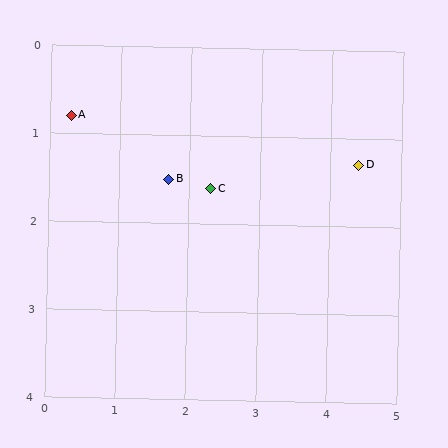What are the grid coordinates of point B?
Point B is at approximately (1.7, 1.5).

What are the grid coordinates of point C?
Point C is at approximately (2.3, 1.6).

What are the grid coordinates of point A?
Point A is at approximately (0.3, 0.8).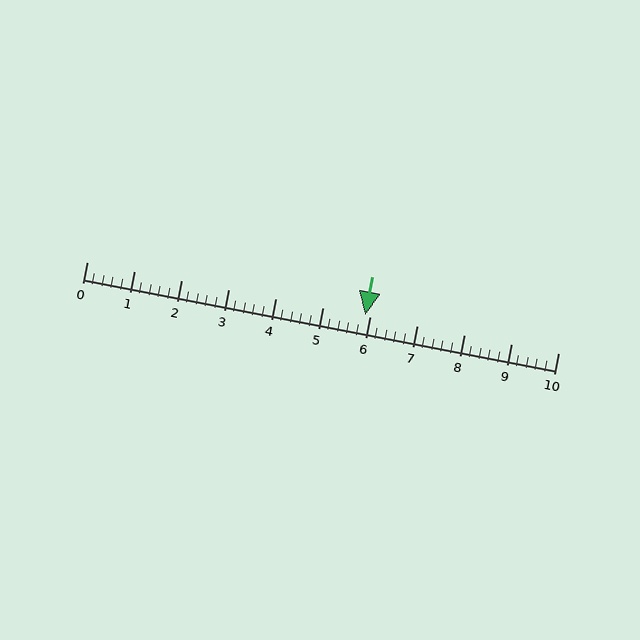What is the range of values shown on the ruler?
The ruler shows values from 0 to 10.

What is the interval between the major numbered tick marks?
The major tick marks are spaced 1 units apart.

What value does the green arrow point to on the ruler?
The green arrow points to approximately 5.9.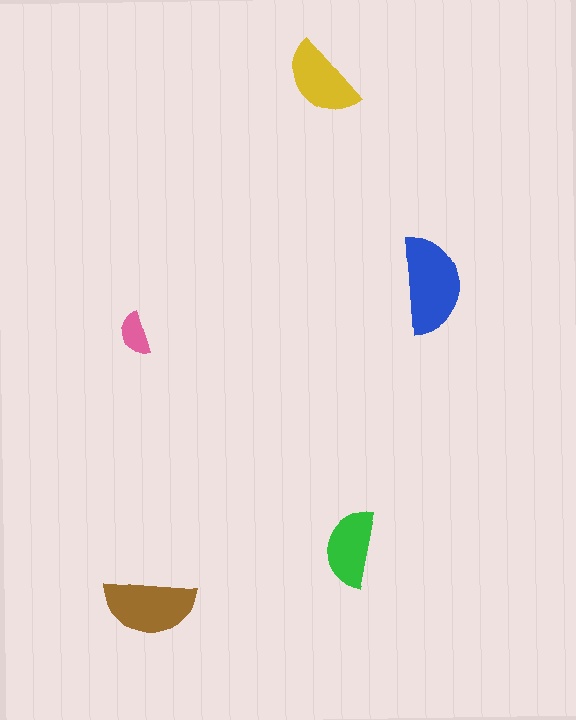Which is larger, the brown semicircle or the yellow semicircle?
The brown one.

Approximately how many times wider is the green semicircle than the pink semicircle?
About 2 times wider.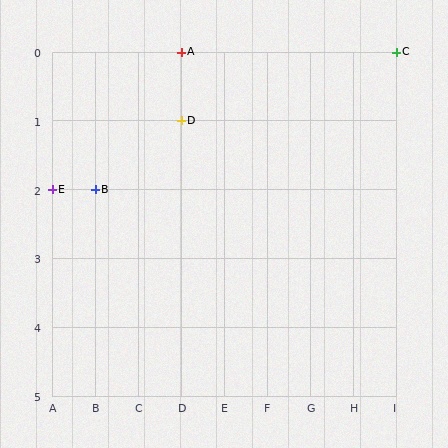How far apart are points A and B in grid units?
Points A and B are 2 columns and 2 rows apart (about 2.8 grid units diagonally).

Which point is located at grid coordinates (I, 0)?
Point C is at (I, 0).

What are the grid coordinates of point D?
Point D is at grid coordinates (D, 1).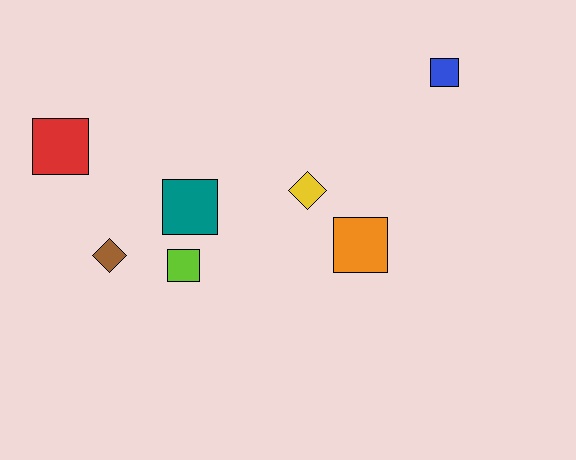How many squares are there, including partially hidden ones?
There are 5 squares.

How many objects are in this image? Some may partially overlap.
There are 7 objects.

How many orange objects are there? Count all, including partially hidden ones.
There is 1 orange object.